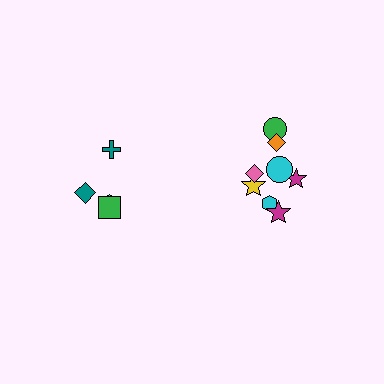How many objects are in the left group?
There are 4 objects.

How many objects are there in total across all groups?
There are 12 objects.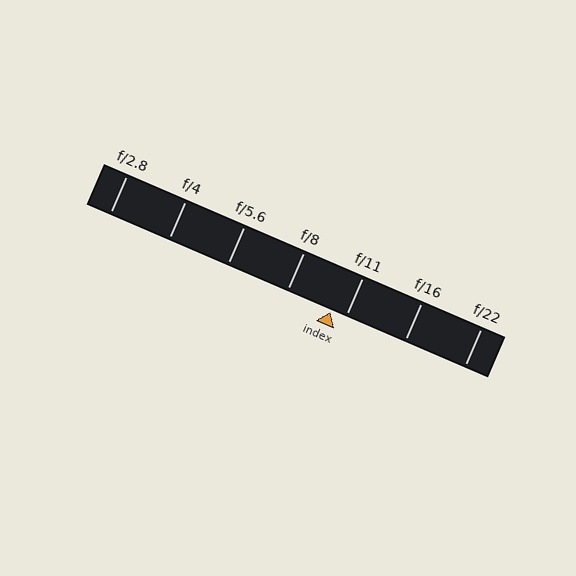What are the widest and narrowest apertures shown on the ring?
The widest aperture shown is f/2.8 and the narrowest is f/22.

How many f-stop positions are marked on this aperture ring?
There are 7 f-stop positions marked.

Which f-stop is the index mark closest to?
The index mark is closest to f/11.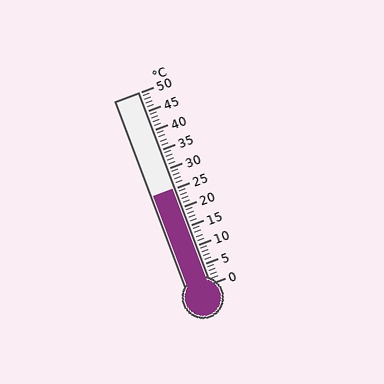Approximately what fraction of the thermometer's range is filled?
The thermometer is filled to approximately 50% of its range.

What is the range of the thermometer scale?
The thermometer scale ranges from 0°C to 50°C.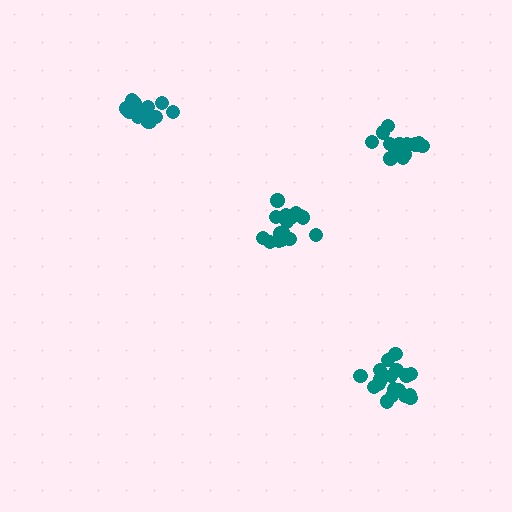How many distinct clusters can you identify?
There are 4 distinct clusters.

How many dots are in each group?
Group 1: 18 dots, Group 2: 18 dots, Group 3: 15 dots, Group 4: 15 dots (66 total).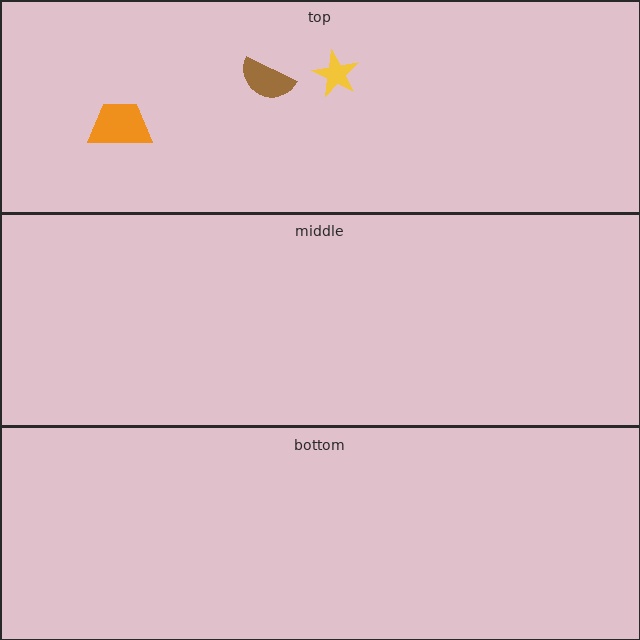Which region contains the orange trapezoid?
The top region.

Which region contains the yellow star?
The top region.